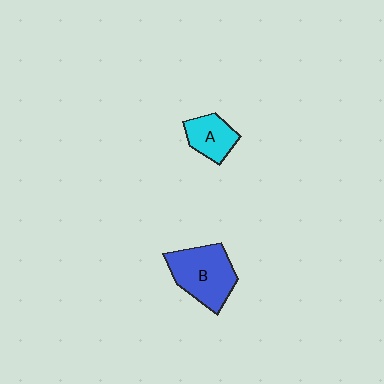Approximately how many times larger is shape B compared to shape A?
Approximately 1.7 times.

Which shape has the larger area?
Shape B (blue).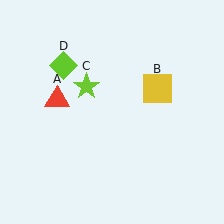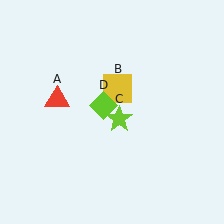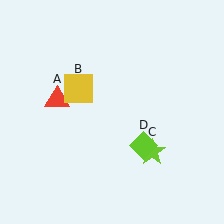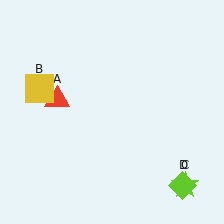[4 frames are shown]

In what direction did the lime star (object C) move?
The lime star (object C) moved down and to the right.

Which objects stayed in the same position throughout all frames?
Red triangle (object A) remained stationary.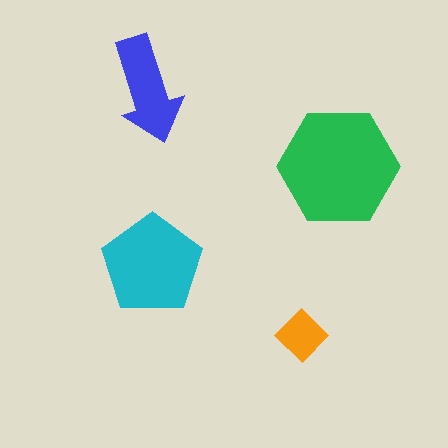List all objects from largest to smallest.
The green hexagon, the cyan pentagon, the blue arrow, the orange diamond.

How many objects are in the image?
There are 4 objects in the image.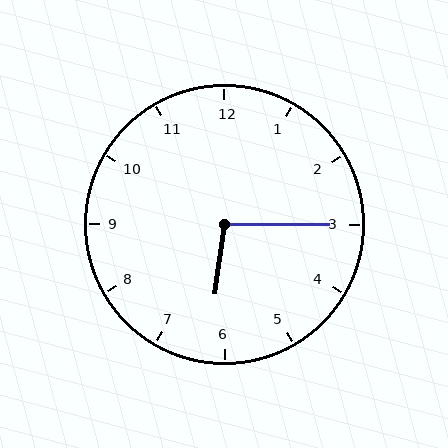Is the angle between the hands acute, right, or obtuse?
It is obtuse.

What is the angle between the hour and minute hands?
Approximately 98 degrees.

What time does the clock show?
6:15.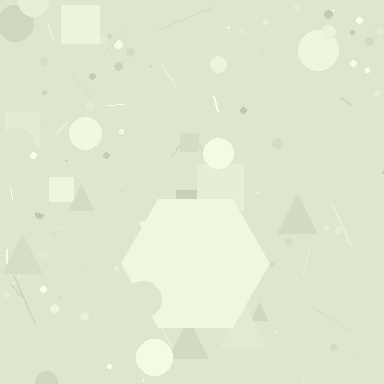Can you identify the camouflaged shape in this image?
The camouflaged shape is a hexagon.